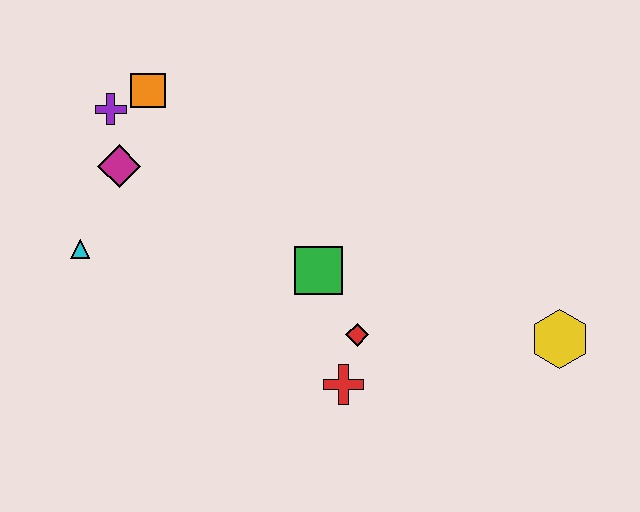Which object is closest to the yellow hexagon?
The red diamond is closest to the yellow hexagon.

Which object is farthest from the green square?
The purple cross is farthest from the green square.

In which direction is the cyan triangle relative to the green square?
The cyan triangle is to the left of the green square.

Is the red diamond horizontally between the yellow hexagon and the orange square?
Yes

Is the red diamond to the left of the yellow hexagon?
Yes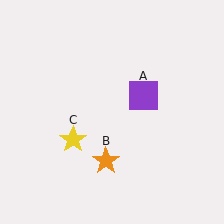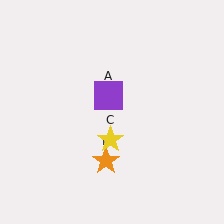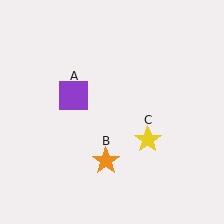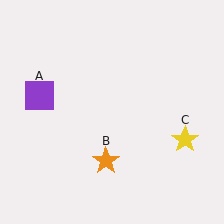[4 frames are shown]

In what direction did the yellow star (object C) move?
The yellow star (object C) moved right.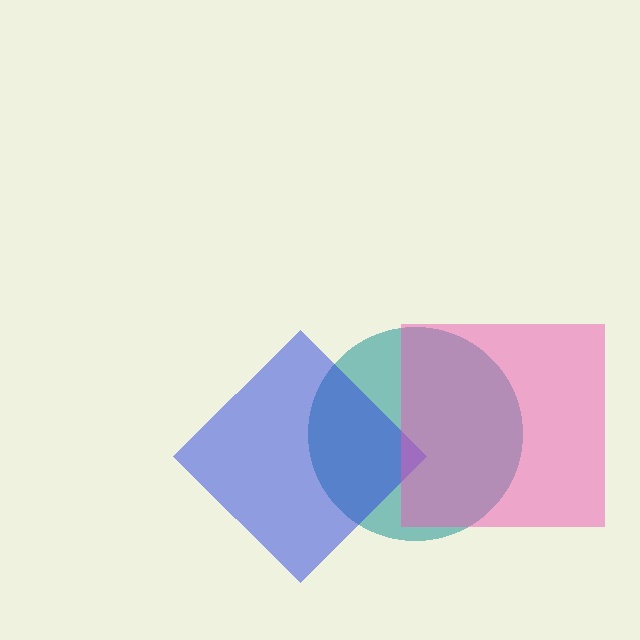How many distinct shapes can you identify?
There are 3 distinct shapes: a teal circle, a blue diamond, a pink square.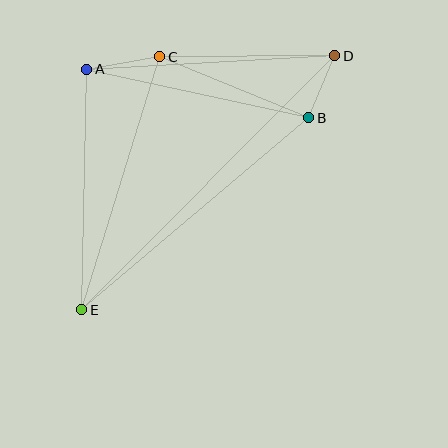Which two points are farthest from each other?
Points D and E are farthest from each other.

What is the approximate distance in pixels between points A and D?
The distance between A and D is approximately 249 pixels.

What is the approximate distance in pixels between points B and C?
The distance between B and C is approximately 161 pixels.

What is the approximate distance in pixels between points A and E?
The distance between A and E is approximately 241 pixels.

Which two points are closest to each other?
Points B and D are closest to each other.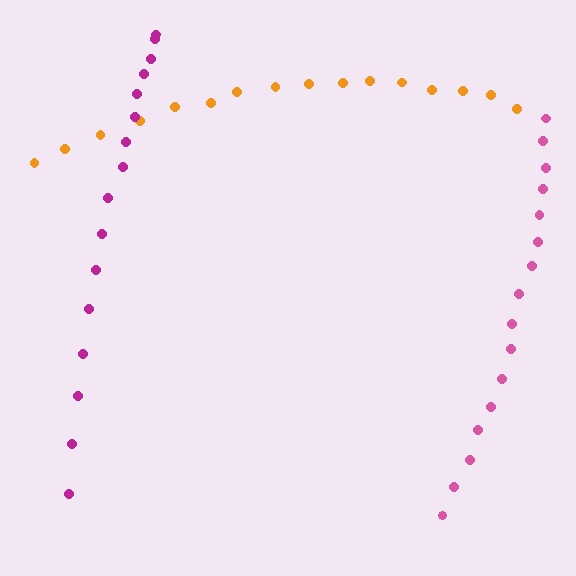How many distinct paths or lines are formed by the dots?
There are 3 distinct paths.